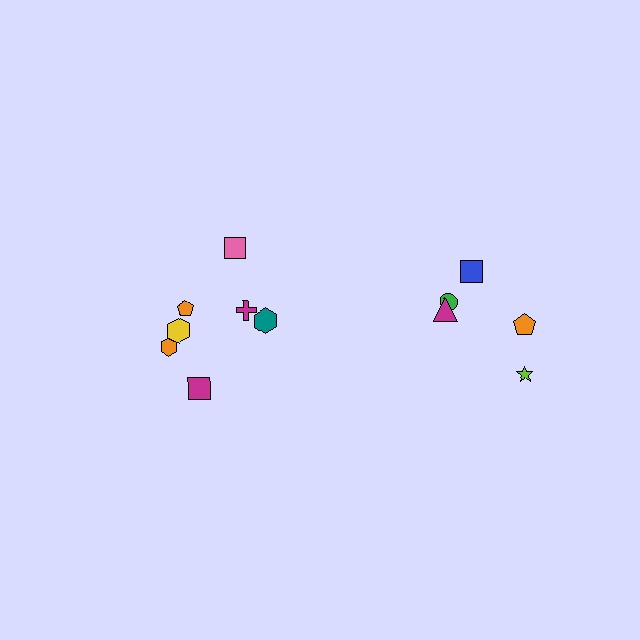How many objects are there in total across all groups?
There are 12 objects.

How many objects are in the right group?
There are 5 objects.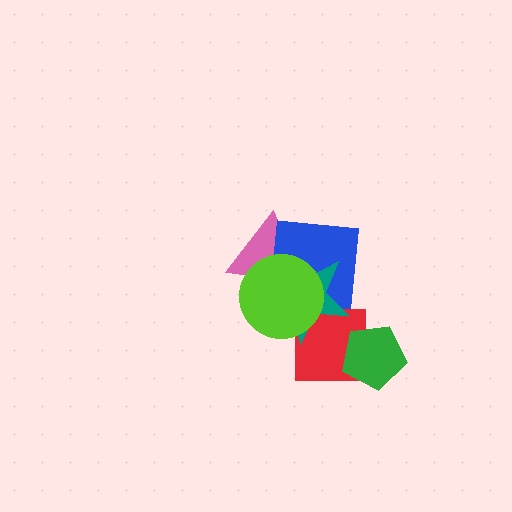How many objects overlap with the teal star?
4 objects overlap with the teal star.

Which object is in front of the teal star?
The lime circle is in front of the teal star.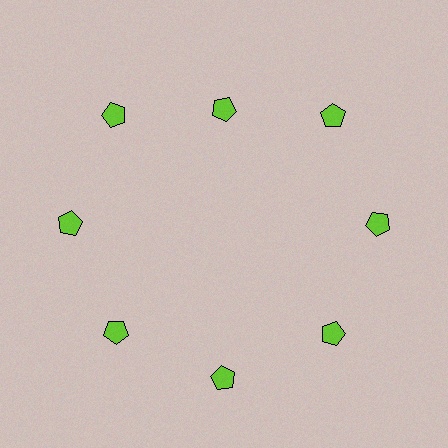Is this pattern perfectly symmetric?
No. The 8 lime pentagons are arranged in a ring, but one element near the 12 o'clock position is pulled inward toward the center, breaking the 8-fold rotational symmetry.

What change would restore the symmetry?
The symmetry would be restored by moving it outward, back onto the ring so that all 8 pentagons sit at equal angles and equal distance from the center.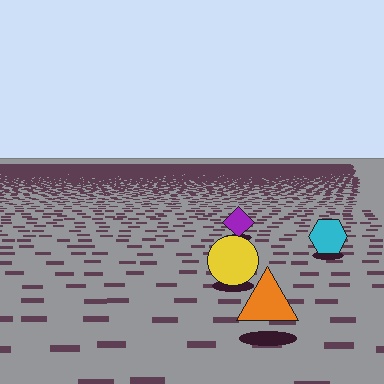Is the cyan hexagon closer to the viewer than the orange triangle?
No. The orange triangle is closer — you can tell from the texture gradient: the ground texture is coarser near it.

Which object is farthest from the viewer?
The purple diamond is farthest from the viewer. It appears smaller and the ground texture around it is denser.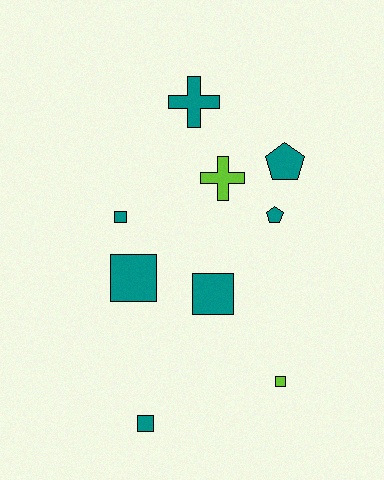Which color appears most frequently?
Teal, with 7 objects.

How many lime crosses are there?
There is 1 lime cross.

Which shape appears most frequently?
Square, with 5 objects.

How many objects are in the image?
There are 9 objects.